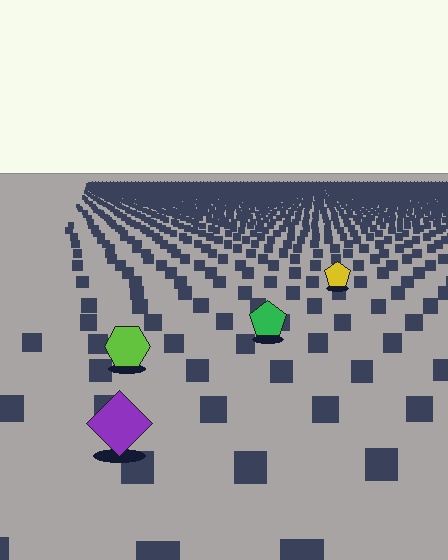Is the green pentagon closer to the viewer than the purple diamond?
No. The purple diamond is closer — you can tell from the texture gradient: the ground texture is coarser near it.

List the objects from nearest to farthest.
From nearest to farthest: the purple diamond, the lime hexagon, the green pentagon, the yellow pentagon.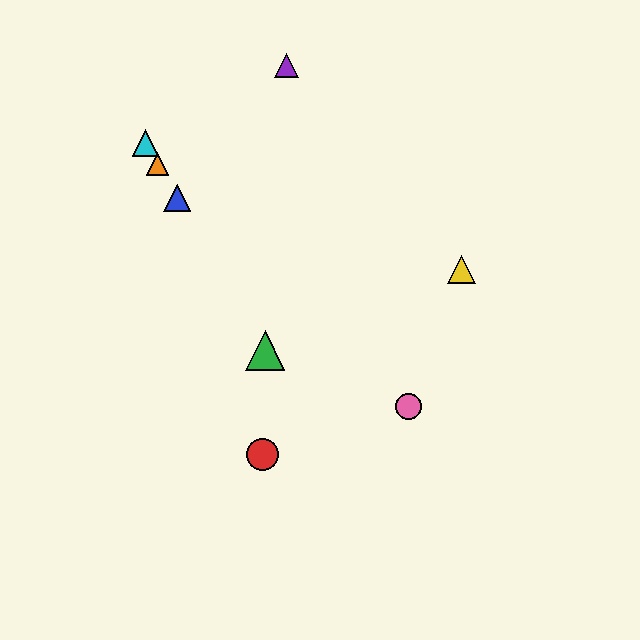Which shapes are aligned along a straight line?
The blue triangle, the green triangle, the orange triangle, the cyan triangle are aligned along a straight line.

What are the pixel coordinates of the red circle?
The red circle is at (262, 454).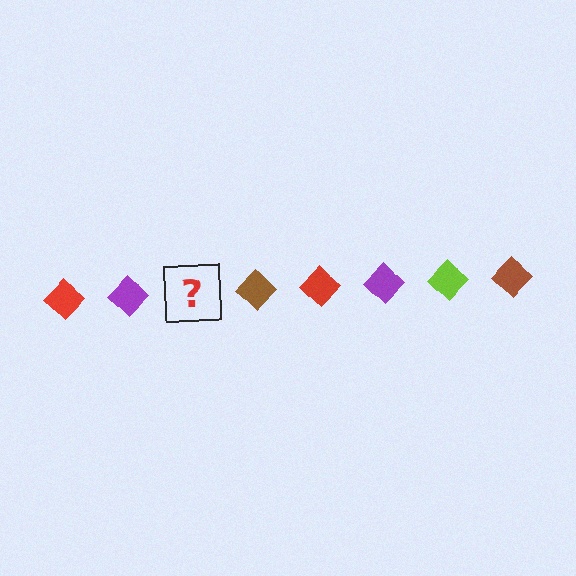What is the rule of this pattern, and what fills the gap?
The rule is that the pattern cycles through red, purple, lime, brown diamonds. The gap should be filled with a lime diamond.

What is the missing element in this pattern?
The missing element is a lime diamond.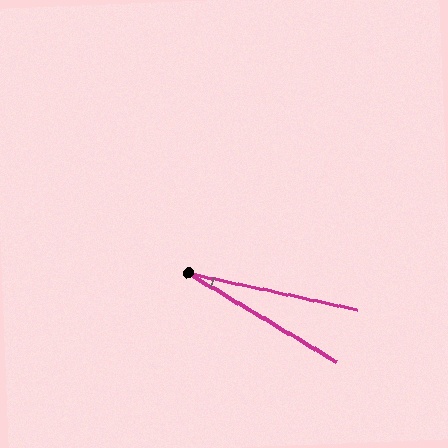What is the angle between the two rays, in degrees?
Approximately 19 degrees.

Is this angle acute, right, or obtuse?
It is acute.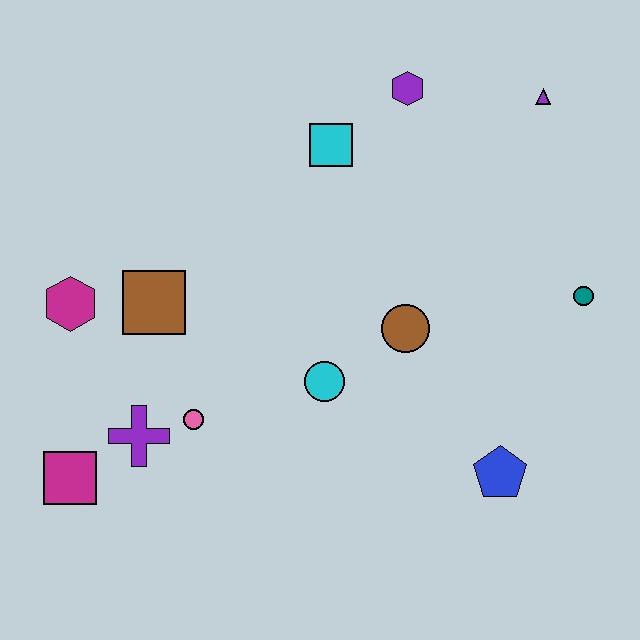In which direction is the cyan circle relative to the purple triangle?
The cyan circle is below the purple triangle.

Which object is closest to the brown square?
The magenta hexagon is closest to the brown square.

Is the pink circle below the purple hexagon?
Yes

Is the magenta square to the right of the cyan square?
No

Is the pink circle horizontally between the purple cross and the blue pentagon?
Yes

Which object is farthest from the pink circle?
The purple triangle is farthest from the pink circle.